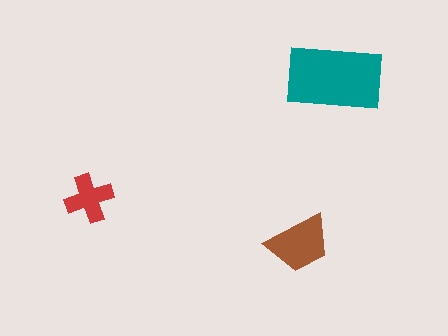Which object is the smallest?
The red cross.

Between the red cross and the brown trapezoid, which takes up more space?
The brown trapezoid.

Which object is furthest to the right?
The teal rectangle is rightmost.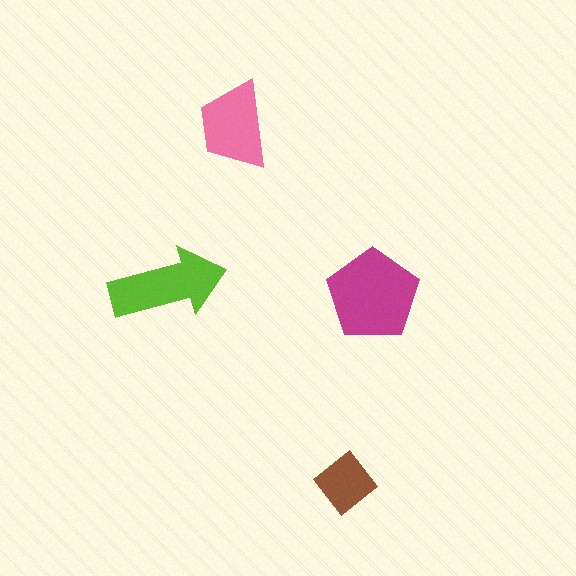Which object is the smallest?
The brown diamond.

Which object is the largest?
The magenta pentagon.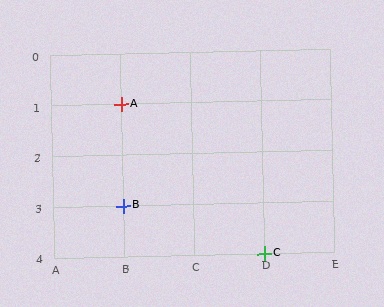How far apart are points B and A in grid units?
Points B and A are 2 rows apart.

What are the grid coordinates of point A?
Point A is at grid coordinates (B, 1).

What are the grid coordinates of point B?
Point B is at grid coordinates (B, 3).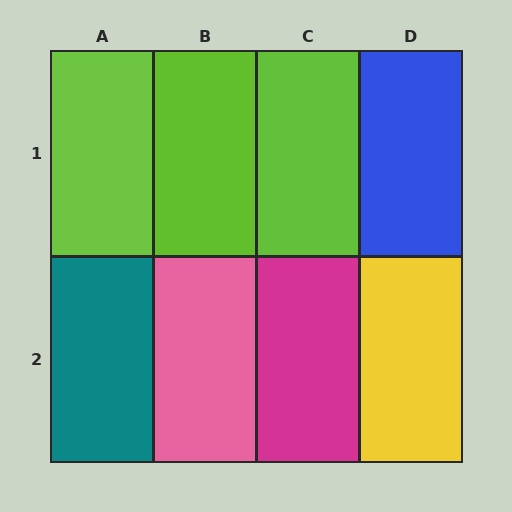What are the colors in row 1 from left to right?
Lime, lime, lime, blue.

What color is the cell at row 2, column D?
Yellow.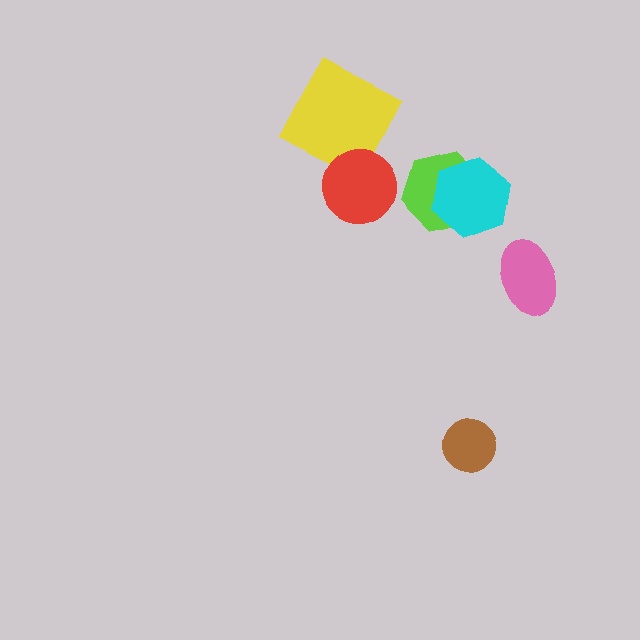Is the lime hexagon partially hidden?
Yes, it is partially covered by another shape.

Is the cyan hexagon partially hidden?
No, no other shape covers it.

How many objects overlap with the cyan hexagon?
1 object overlaps with the cyan hexagon.